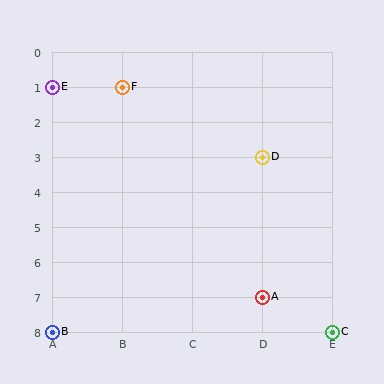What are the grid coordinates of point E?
Point E is at grid coordinates (A, 1).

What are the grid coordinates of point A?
Point A is at grid coordinates (D, 7).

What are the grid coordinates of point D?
Point D is at grid coordinates (D, 3).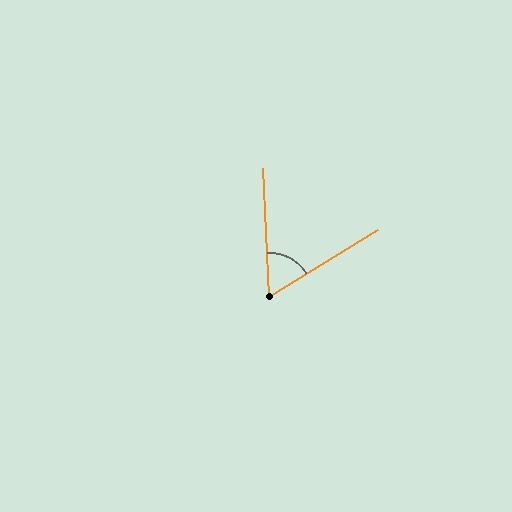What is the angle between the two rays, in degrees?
Approximately 61 degrees.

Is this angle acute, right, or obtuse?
It is acute.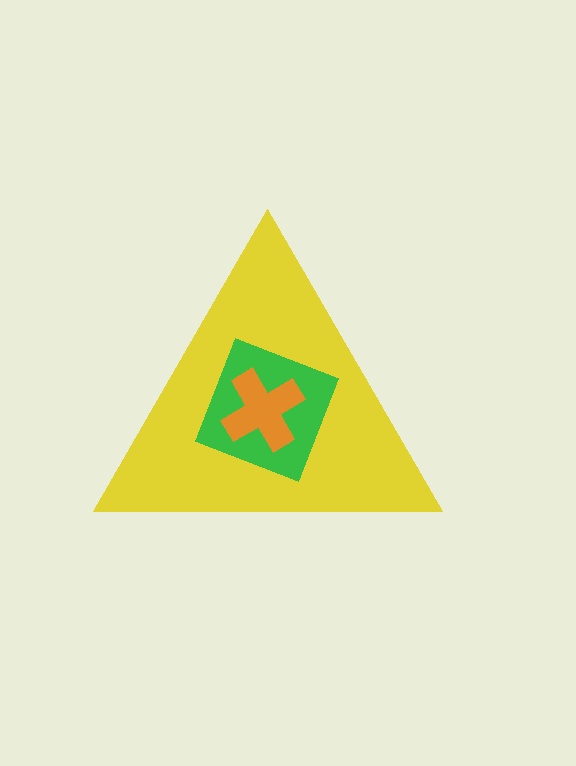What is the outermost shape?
The yellow triangle.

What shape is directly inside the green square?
The orange cross.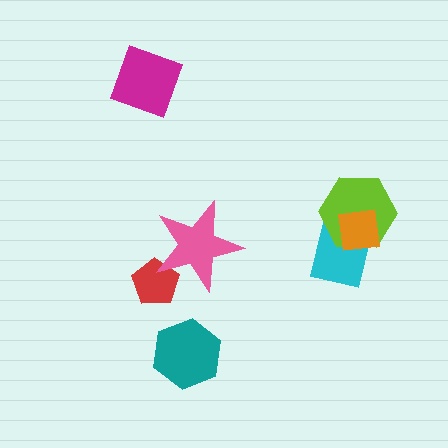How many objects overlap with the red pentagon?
1 object overlaps with the red pentagon.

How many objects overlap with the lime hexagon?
2 objects overlap with the lime hexagon.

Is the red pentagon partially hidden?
Yes, it is partially covered by another shape.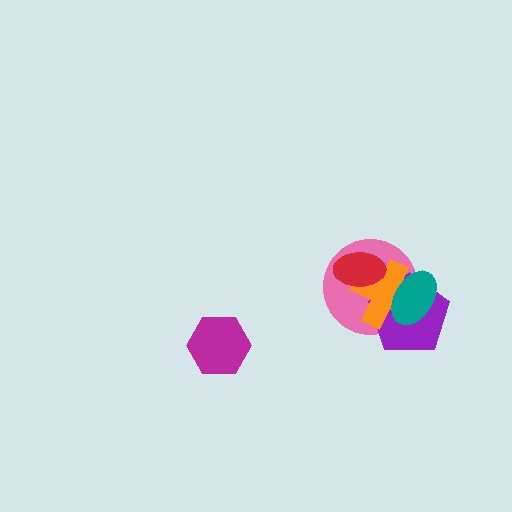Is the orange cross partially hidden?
Yes, it is partially covered by another shape.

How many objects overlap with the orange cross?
4 objects overlap with the orange cross.